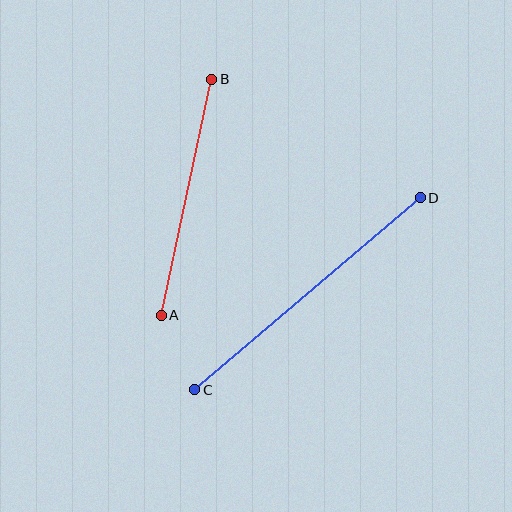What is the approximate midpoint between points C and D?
The midpoint is at approximately (308, 294) pixels.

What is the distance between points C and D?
The distance is approximately 296 pixels.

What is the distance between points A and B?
The distance is approximately 242 pixels.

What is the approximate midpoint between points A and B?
The midpoint is at approximately (186, 197) pixels.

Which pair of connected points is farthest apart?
Points C and D are farthest apart.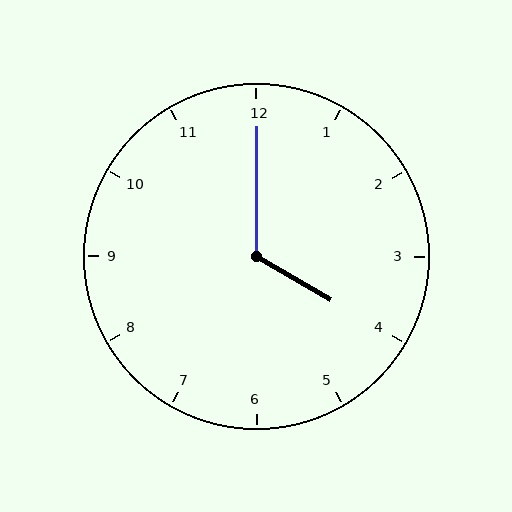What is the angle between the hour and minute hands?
Approximately 120 degrees.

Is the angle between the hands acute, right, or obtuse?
It is obtuse.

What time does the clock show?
4:00.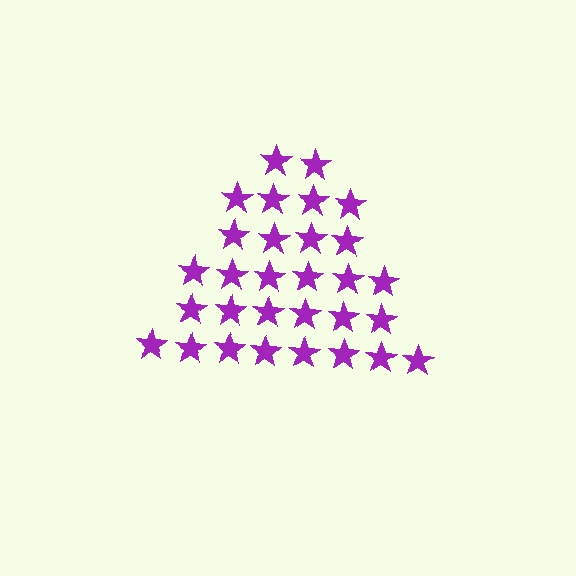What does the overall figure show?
The overall figure shows a triangle.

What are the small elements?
The small elements are stars.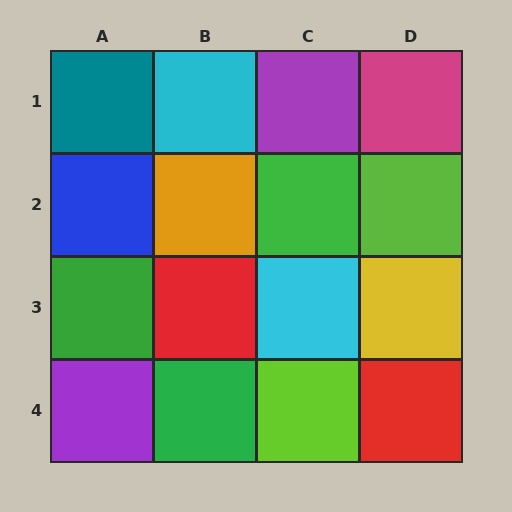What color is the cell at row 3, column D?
Yellow.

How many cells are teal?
1 cell is teal.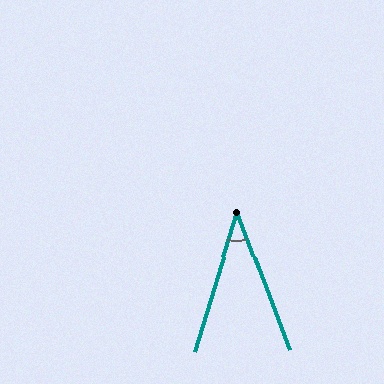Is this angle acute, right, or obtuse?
It is acute.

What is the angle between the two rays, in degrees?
Approximately 38 degrees.